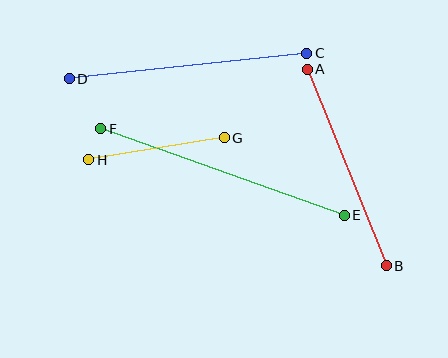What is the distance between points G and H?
The distance is approximately 137 pixels.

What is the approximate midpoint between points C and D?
The midpoint is at approximately (188, 66) pixels.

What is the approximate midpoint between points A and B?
The midpoint is at approximately (347, 168) pixels.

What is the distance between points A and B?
The distance is approximately 212 pixels.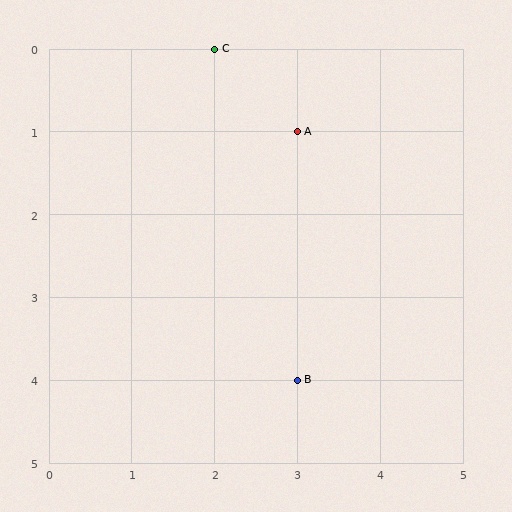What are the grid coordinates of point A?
Point A is at grid coordinates (3, 1).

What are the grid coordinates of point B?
Point B is at grid coordinates (3, 4).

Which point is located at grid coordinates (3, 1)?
Point A is at (3, 1).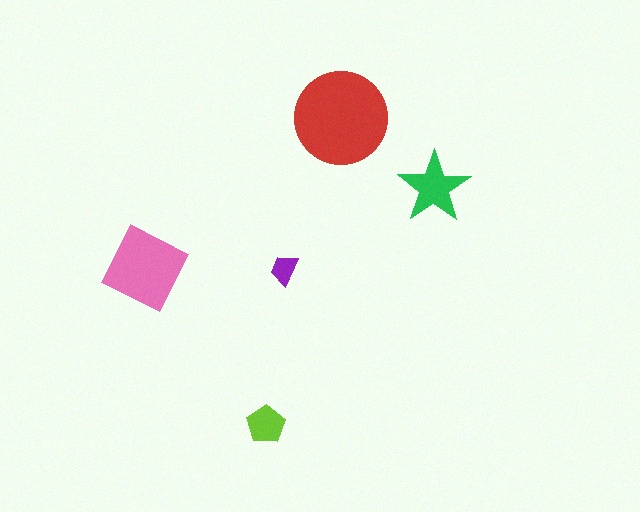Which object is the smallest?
The purple trapezoid.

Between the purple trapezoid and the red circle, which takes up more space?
The red circle.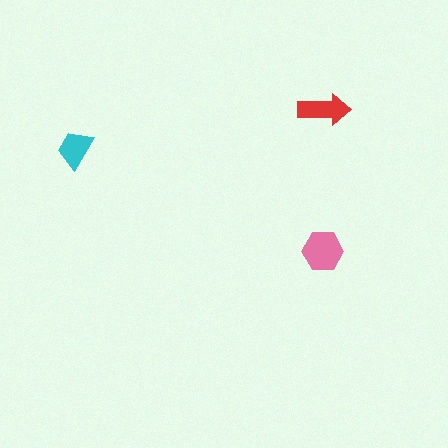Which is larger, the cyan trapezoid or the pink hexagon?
The pink hexagon.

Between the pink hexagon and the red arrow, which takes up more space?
The pink hexagon.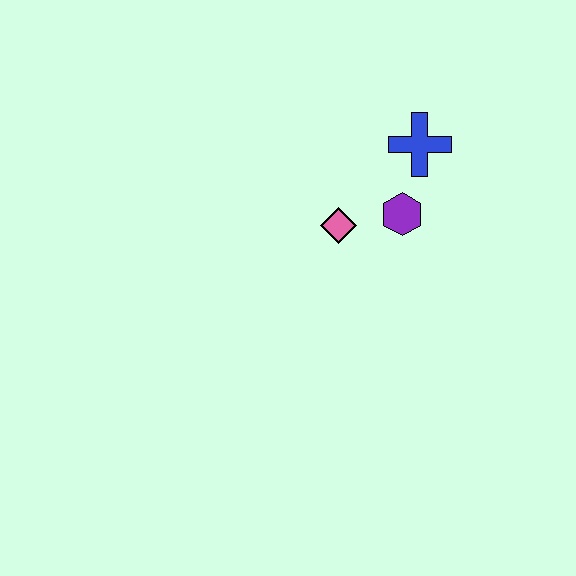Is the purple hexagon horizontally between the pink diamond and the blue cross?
Yes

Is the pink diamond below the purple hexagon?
Yes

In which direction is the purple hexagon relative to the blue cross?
The purple hexagon is below the blue cross.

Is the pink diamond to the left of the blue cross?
Yes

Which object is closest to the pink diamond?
The purple hexagon is closest to the pink diamond.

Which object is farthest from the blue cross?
The pink diamond is farthest from the blue cross.